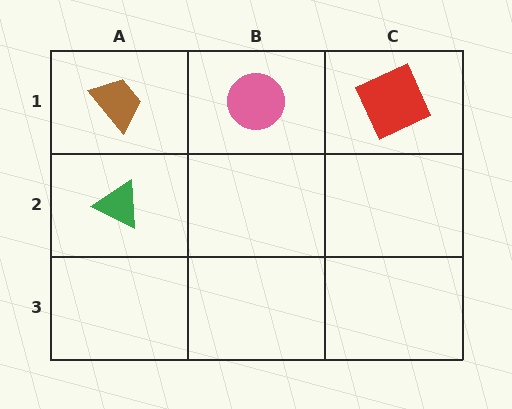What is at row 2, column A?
A green triangle.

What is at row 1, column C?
A red square.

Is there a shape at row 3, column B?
No, that cell is empty.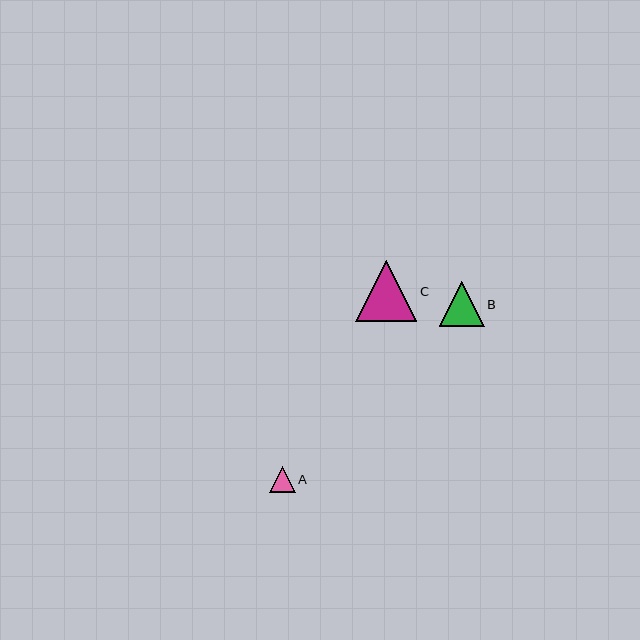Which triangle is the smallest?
Triangle A is the smallest with a size of approximately 26 pixels.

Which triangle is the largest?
Triangle C is the largest with a size of approximately 62 pixels.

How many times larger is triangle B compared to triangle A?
Triangle B is approximately 1.7 times the size of triangle A.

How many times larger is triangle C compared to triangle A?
Triangle C is approximately 2.4 times the size of triangle A.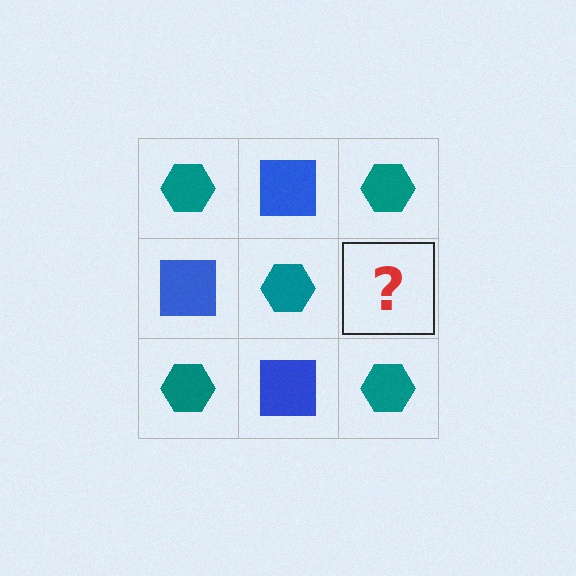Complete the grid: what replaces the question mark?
The question mark should be replaced with a blue square.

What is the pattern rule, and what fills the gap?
The rule is that it alternates teal hexagon and blue square in a checkerboard pattern. The gap should be filled with a blue square.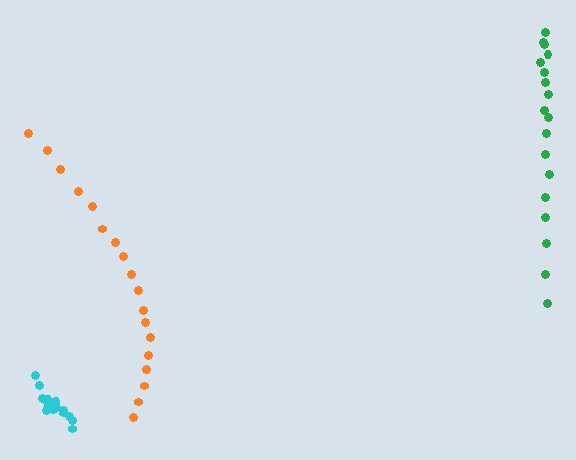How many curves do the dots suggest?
There are 3 distinct paths.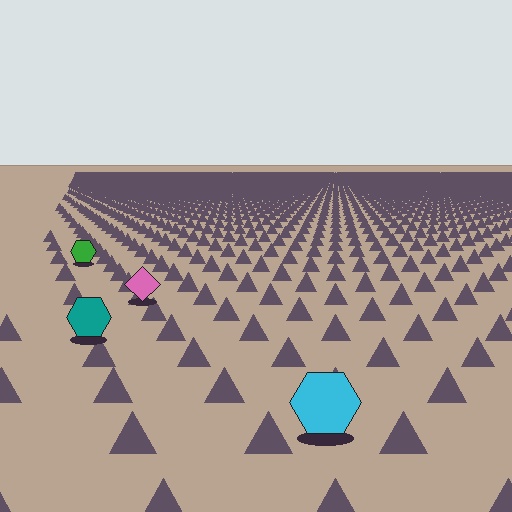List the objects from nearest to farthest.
From nearest to farthest: the cyan hexagon, the teal hexagon, the pink diamond, the green hexagon.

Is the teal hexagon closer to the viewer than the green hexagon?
Yes. The teal hexagon is closer — you can tell from the texture gradient: the ground texture is coarser near it.